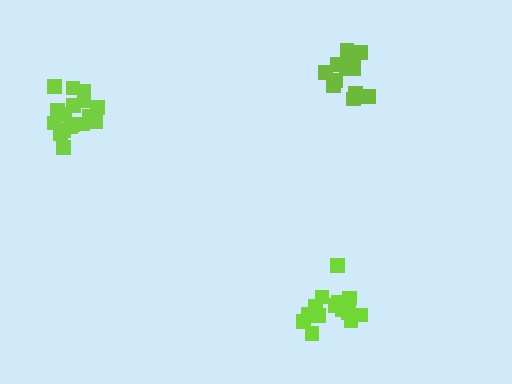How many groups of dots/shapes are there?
There are 3 groups.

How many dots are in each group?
Group 1: 18 dots, Group 2: 14 dots, Group 3: 14 dots (46 total).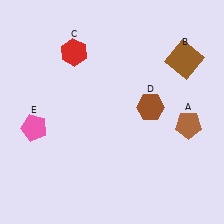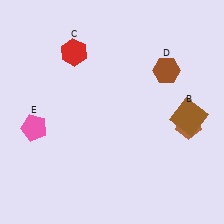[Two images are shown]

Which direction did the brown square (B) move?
The brown square (B) moved down.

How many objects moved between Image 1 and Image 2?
2 objects moved between the two images.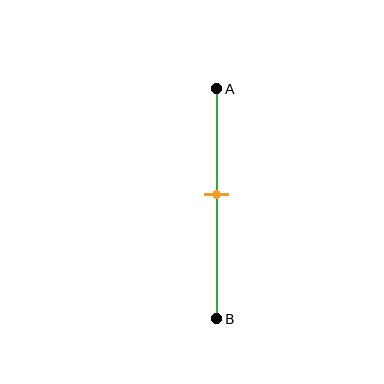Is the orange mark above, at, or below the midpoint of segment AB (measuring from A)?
The orange mark is above the midpoint of segment AB.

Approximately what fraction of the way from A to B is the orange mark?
The orange mark is approximately 45% of the way from A to B.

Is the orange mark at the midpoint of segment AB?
No, the mark is at about 45% from A, not at the 50% midpoint.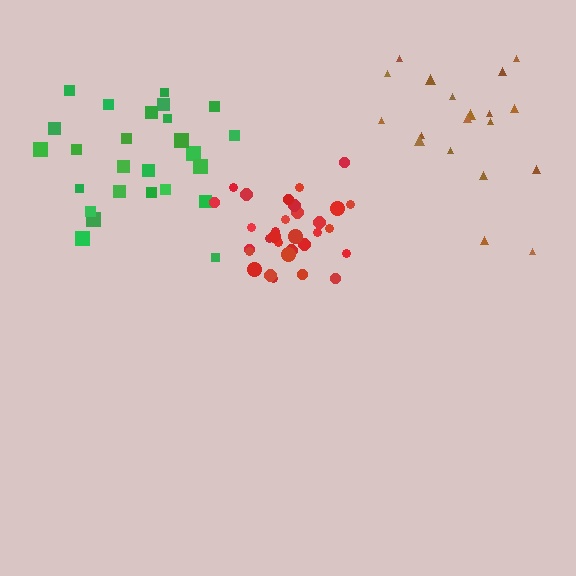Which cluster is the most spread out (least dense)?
Brown.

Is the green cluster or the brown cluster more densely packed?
Green.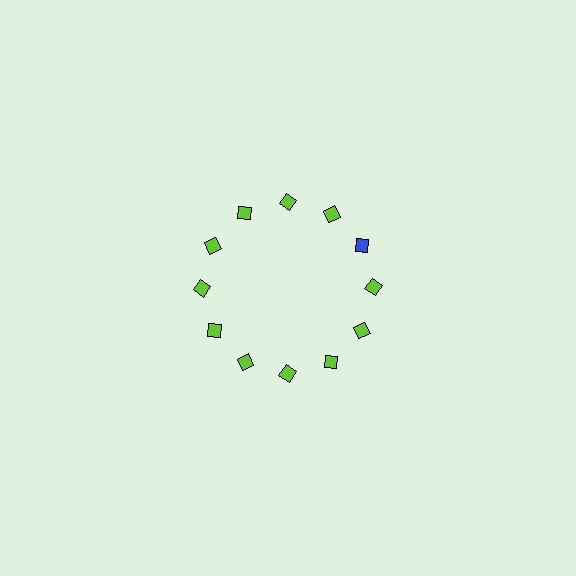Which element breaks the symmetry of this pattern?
The blue diamond at roughly the 2 o'clock position breaks the symmetry. All other shapes are lime diamonds.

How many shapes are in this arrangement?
There are 12 shapes arranged in a ring pattern.